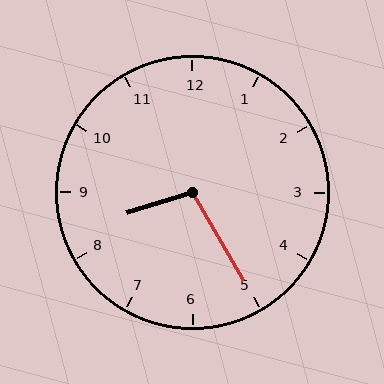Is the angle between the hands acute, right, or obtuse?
It is obtuse.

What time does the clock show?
8:25.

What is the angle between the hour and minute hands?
Approximately 102 degrees.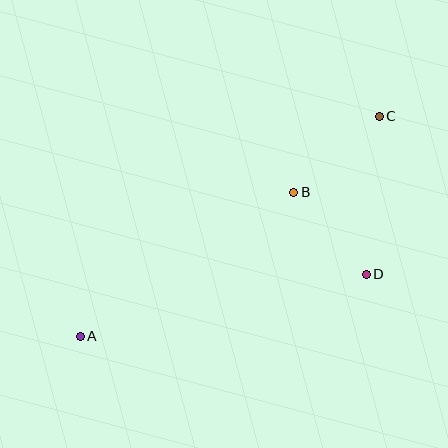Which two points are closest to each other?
Points B and D are closest to each other.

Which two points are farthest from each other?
Points A and C are farthest from each other.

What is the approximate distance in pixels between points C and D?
The distance between C and D is approximately 159 pixels.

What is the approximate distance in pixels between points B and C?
The distance between B and C is approximately 114 pixels.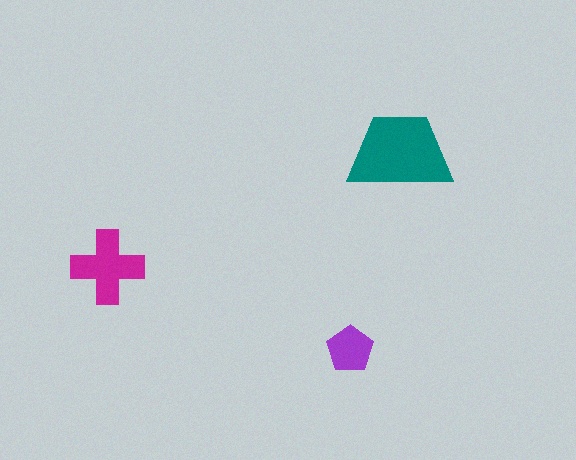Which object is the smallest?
The purple pentagon.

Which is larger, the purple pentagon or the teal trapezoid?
The teal trapezoid.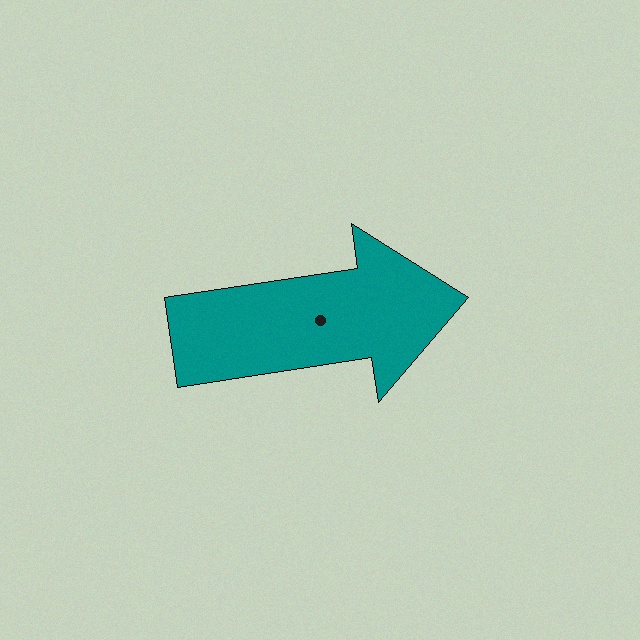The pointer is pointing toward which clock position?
Roughly 3 o'clock.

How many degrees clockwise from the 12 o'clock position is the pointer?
Approximately 81 degrees.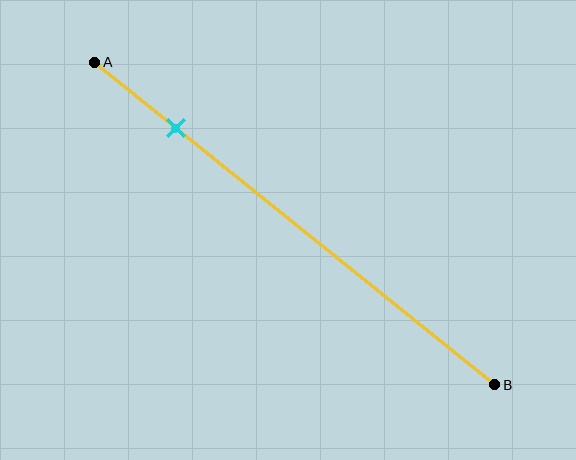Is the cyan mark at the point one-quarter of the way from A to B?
No, the mark is at about 20% from A, not at the 25% one-quarter point.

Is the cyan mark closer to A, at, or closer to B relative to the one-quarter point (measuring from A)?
The cyan mark is closer to point A than the one-quarter point of segment AB.